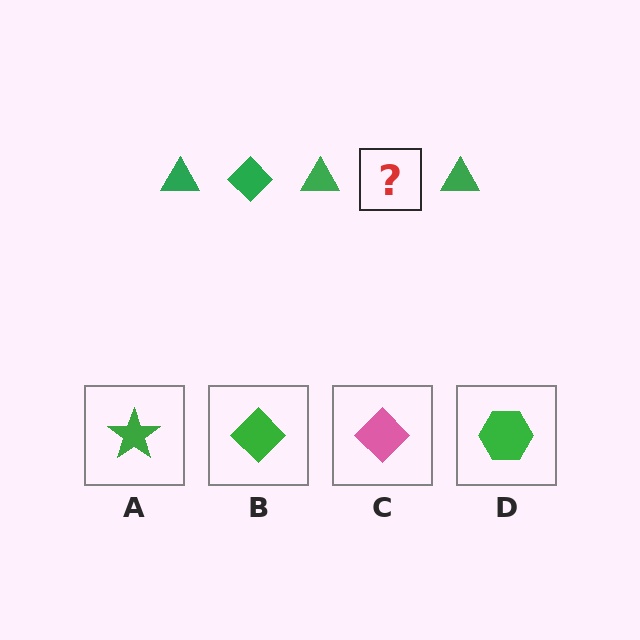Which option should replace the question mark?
Option B.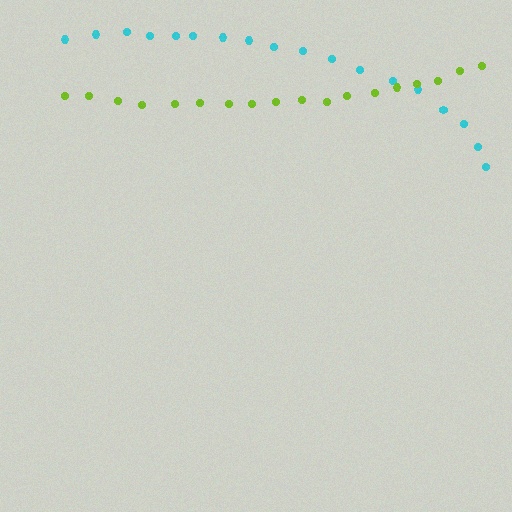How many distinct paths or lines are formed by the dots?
There are 2 distinct paths.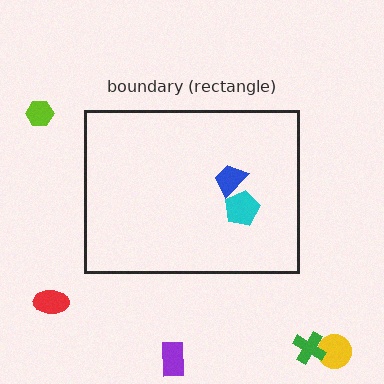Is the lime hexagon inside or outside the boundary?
Outside.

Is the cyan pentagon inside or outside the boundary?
Inside.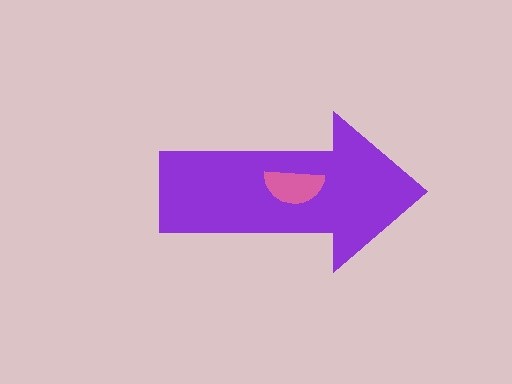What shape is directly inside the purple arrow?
The pink semicircle.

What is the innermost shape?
The pink semicircle.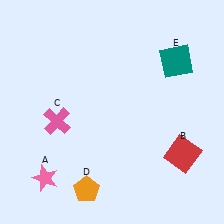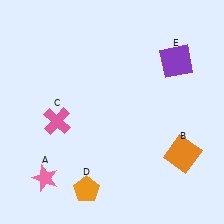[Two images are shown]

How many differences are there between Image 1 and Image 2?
There are 2 differences between the two images.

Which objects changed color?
B changed from red to orange. E changed from teal to purple.